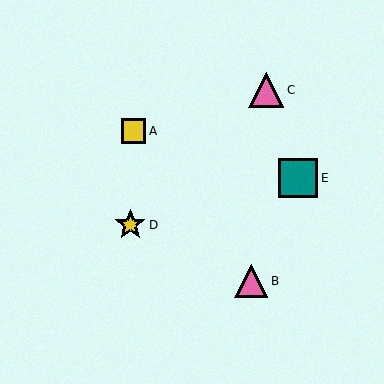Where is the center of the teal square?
The center of the teal square is at (298, 178).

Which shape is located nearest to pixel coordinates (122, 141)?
The yellow square (labeled A) at (134, 131) is nearest to that location.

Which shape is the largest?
The teal square (labeled E) is the largest.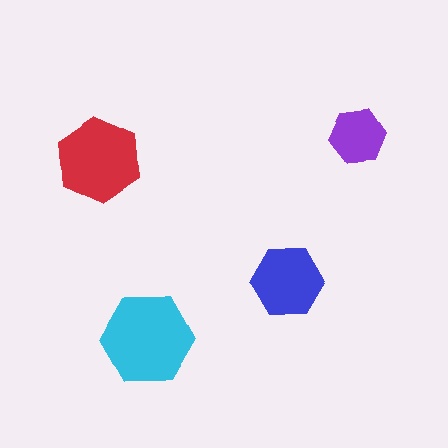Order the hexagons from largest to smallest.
the cyan one, the red one, the blue one, the purple one.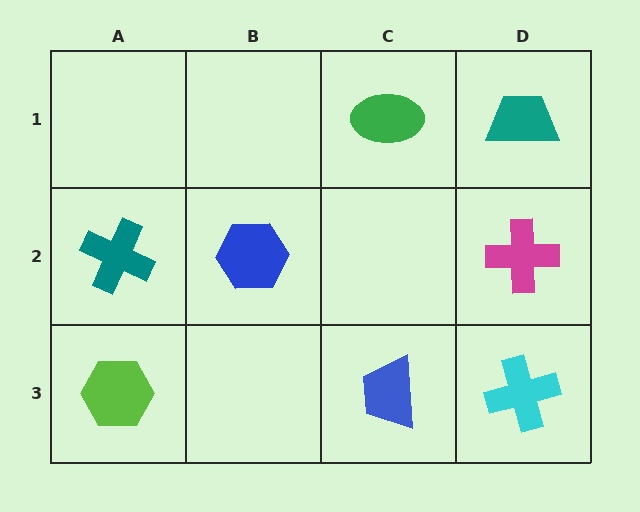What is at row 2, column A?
A teal cross.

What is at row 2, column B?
A blue hexagon.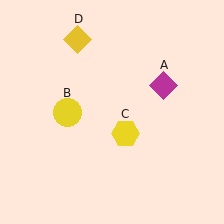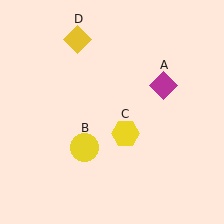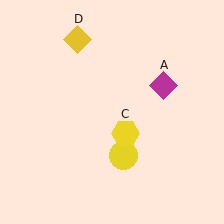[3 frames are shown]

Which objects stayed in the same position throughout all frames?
Magenta diamond (object A) and yellow hexagon (object C) and yellow diamond (object D) remained stationary.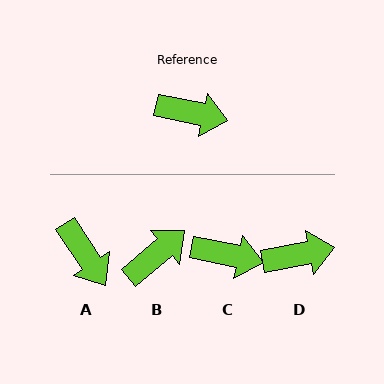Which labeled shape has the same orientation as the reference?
C.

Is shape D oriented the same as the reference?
No, it is off by about 23 degrees.